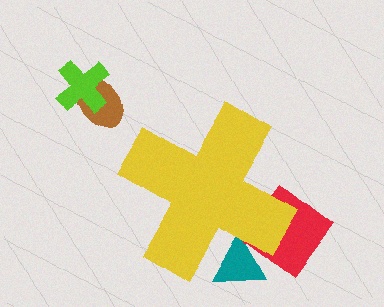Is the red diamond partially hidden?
Yes, the red diamond is partially hidden behind the yellow cross.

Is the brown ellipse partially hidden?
No, the brown ellipse is fully visible.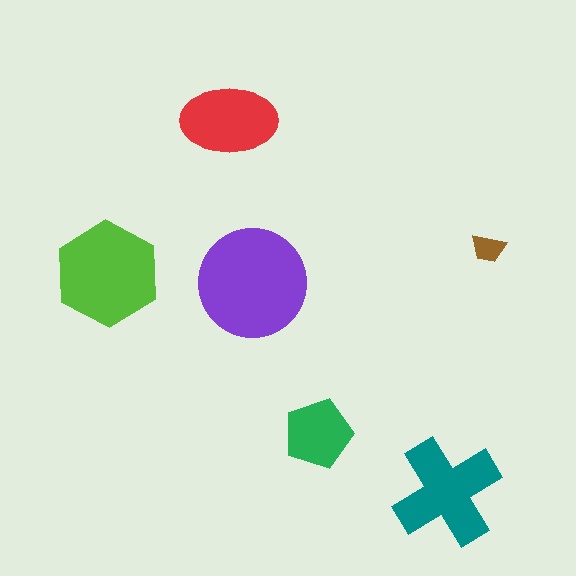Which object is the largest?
The purple circle.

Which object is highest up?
The red ellipse is topmost.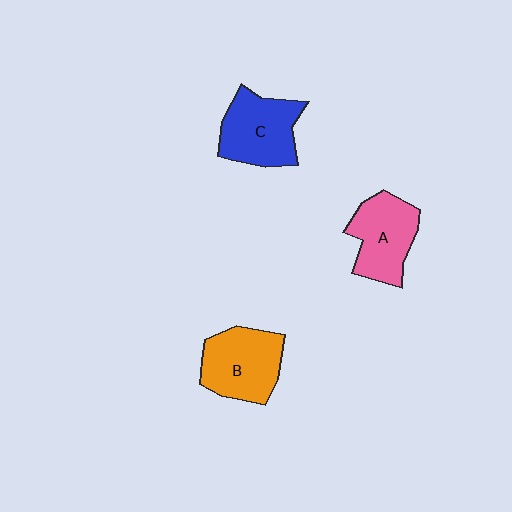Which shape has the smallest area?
Shape A (pink).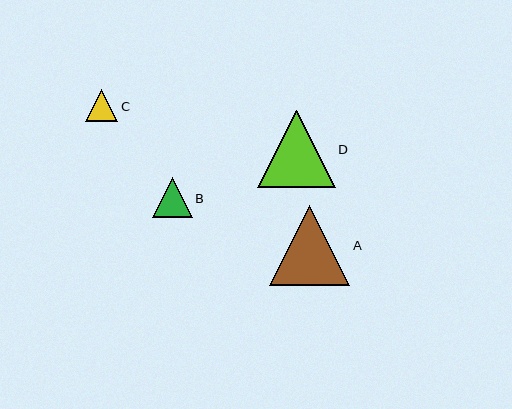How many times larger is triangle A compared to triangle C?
Triangle A is approximately 2.5 times the size of triangle C.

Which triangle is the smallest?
Triangle C is the smallest with a size of approximately 32 pixels.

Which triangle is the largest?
Triangle A is the largest with a size of approximately 80 pixels.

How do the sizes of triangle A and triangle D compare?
Triangle A and triangle D are approximately the same size.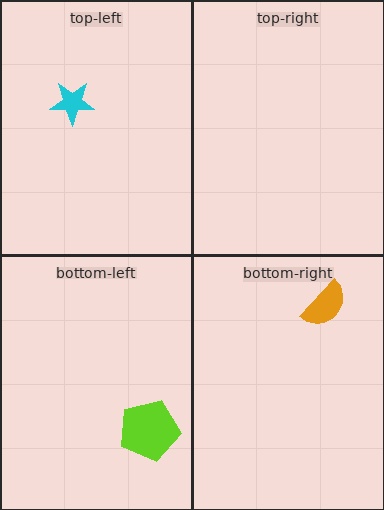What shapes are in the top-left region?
The cyan star.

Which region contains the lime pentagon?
The bottom-left region.